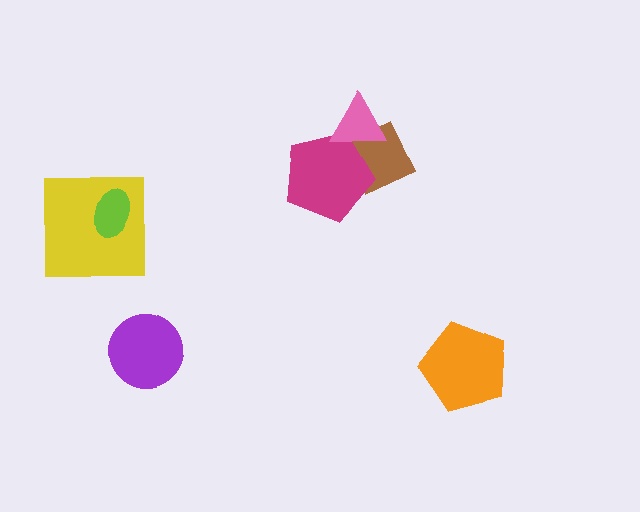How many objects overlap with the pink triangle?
2 objects overlap with the pink triangle.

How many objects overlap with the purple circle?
0 objects overlap with the purple circle.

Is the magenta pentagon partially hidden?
Yes, it is partially covered by another shape.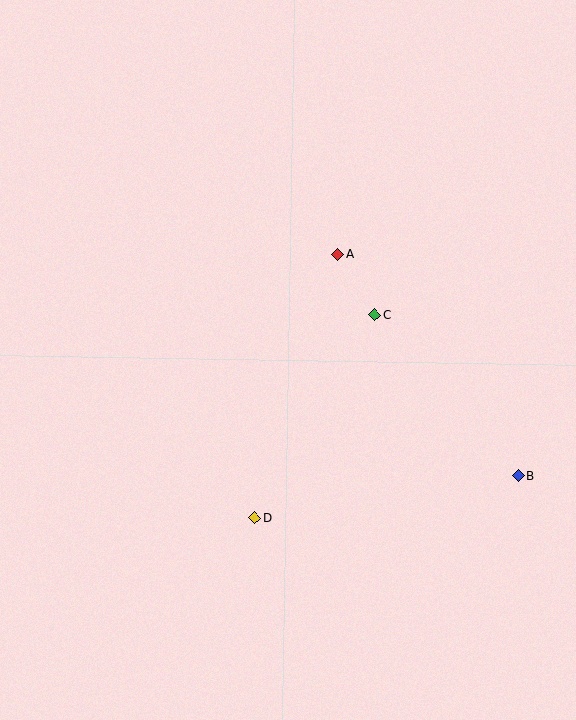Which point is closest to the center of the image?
Point C at (375, 315) is closest to the center.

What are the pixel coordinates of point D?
Point D is at (255, 518).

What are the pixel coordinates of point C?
Point C is at (375, 315).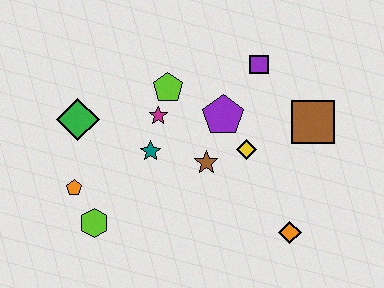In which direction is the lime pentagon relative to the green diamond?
The lime pentagon is to the right of the green diamond.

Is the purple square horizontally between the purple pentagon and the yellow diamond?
No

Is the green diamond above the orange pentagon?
Yes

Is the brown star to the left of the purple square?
Yes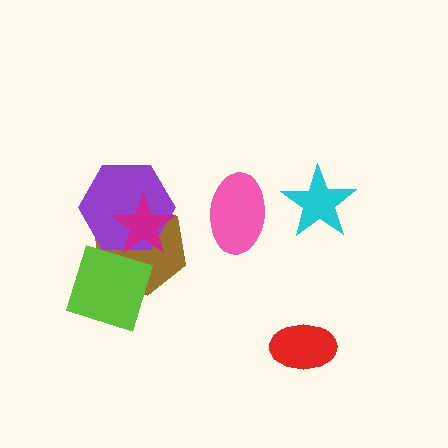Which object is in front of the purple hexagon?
The magenta star is in front of the purple hexagon.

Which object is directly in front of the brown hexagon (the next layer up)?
The lime diamond is directly in front of the brown hexagon.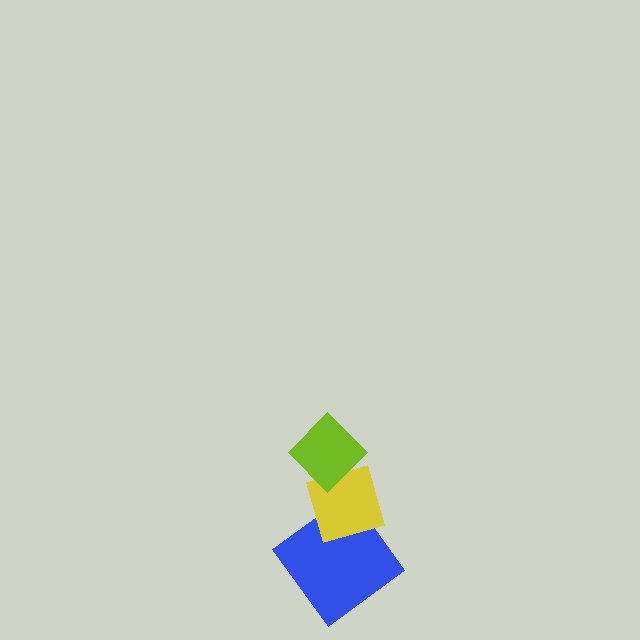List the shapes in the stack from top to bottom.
From top to bottom: the lime diamond, the yellow diamond, the blue diamond.